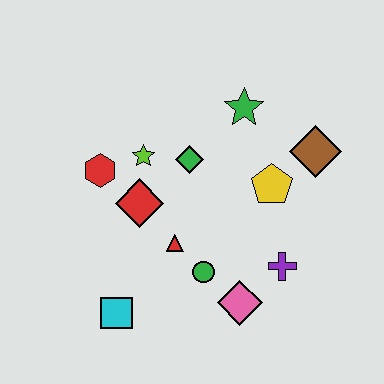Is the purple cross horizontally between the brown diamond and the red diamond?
Yes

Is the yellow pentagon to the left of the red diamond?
No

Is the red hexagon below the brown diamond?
Yes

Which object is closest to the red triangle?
The green circle is closest to the red triangle.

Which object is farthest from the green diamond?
The cyan square is farthest from the green diamond.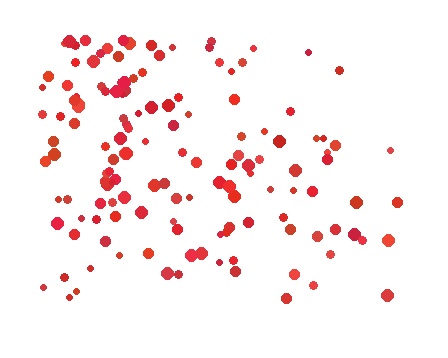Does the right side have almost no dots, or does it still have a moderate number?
Still a moderate number, just noticeably fewer than the left.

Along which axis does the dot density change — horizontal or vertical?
Horizontal.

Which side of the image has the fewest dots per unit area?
The right.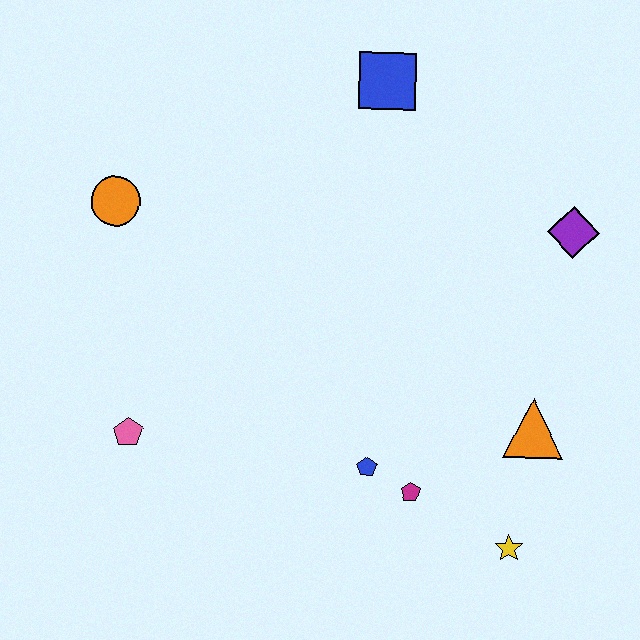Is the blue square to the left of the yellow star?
Yes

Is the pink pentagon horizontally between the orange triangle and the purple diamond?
No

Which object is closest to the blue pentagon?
The magenta pentagon is closest to the blue pentagon.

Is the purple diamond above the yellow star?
Yes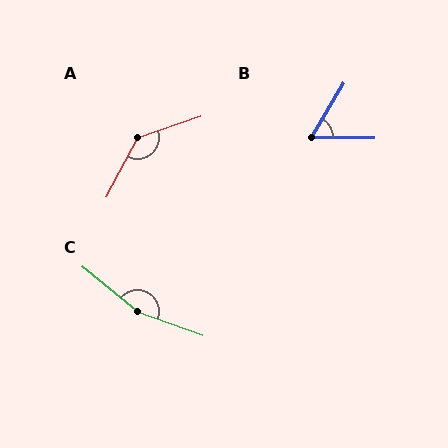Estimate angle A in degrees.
Approximately 136 degrees.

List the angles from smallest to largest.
B (59°), A (136°), C (161°).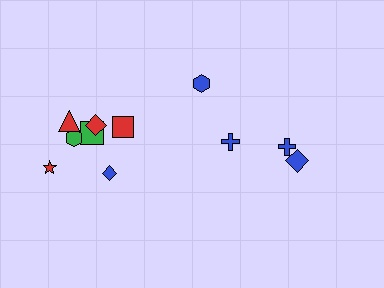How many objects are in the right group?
There are 4 objects.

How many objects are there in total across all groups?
There are 11 objects.